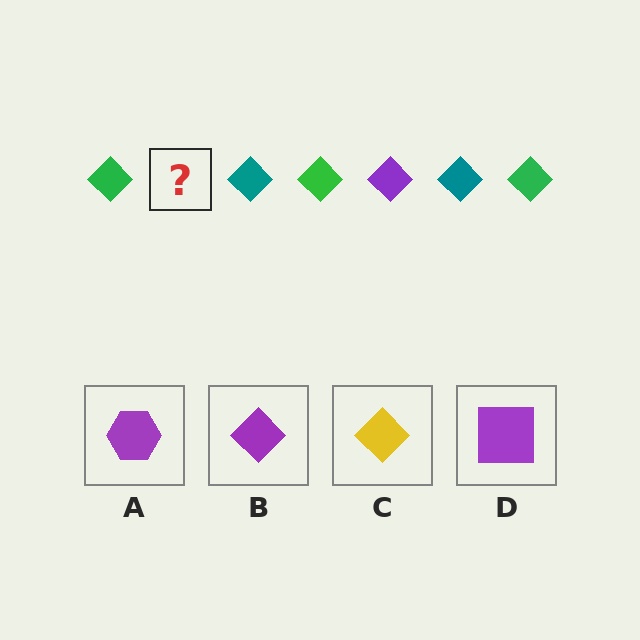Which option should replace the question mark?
Option B.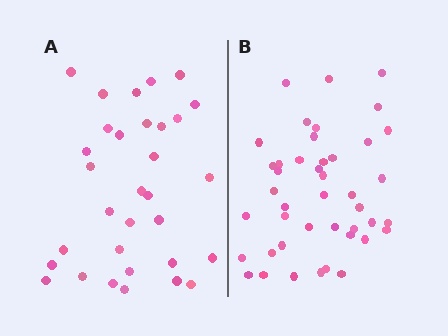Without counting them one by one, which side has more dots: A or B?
Region B (the right region) has more dots.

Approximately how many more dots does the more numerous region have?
Region B has roughly 12 or so more dots than region A.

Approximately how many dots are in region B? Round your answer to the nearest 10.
About 40 dots. (The exact count is 43, which rounds to 40.)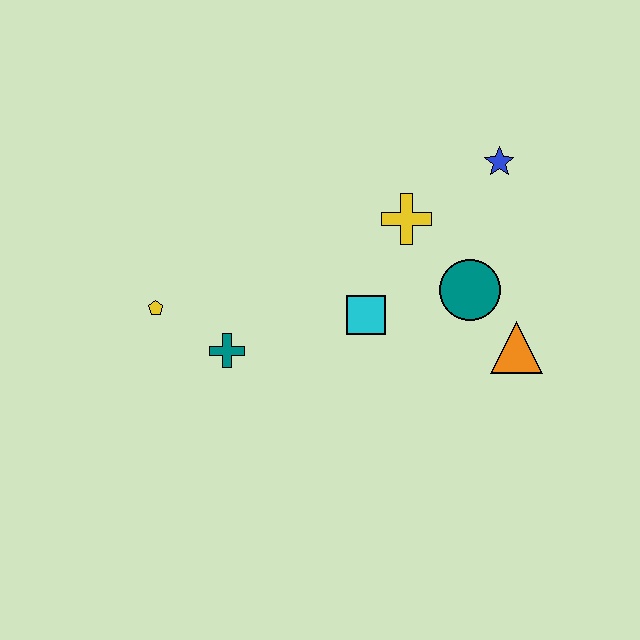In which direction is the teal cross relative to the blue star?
The teal cross is to the left of the blue star.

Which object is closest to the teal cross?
The yellow pentagon is closest to the teal cross.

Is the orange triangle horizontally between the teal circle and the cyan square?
No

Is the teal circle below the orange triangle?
No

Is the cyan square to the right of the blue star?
No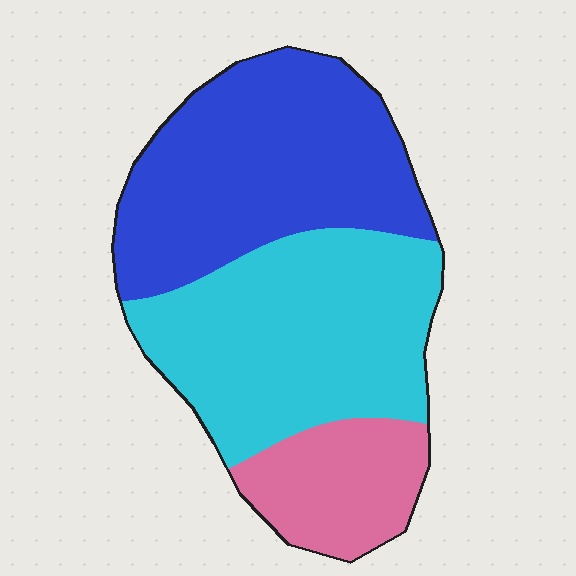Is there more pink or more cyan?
Cyan.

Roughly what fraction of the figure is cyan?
Cyan takes up between a quarter and a half of the figure.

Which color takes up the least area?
Pink, at roughly 15%.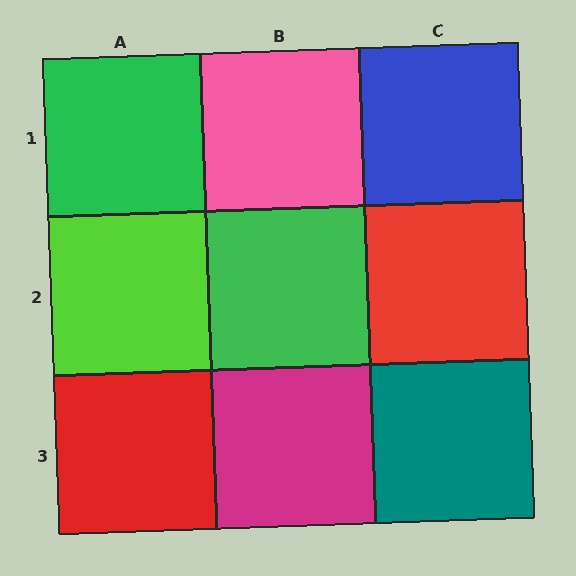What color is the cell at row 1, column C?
Blue.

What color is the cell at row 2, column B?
Green.